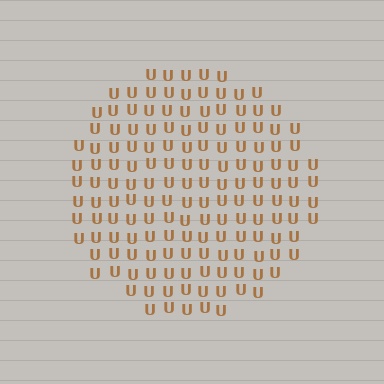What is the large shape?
The large shape is a circle.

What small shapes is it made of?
It is made of small letter U's.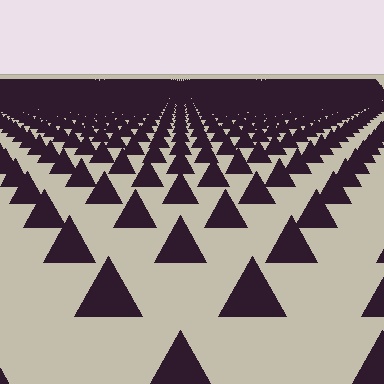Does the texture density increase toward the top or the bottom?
Density increases toward the top.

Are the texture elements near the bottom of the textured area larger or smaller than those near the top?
Larger. Near the bottom, elements are closer to the viewer and appear at a bigger on-screen size.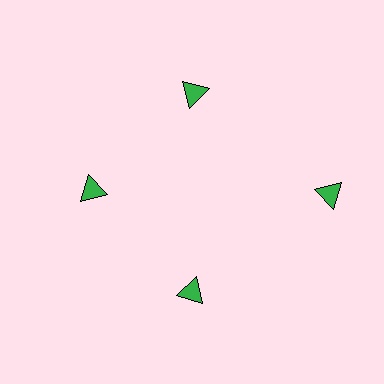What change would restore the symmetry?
The symmetry would be restored by moving it inward, back onto the ring so that all 4 triangles sit at equal angles and equal distance from the center.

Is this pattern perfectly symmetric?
No. The 4 green triangles are arranged in a ring, but one element near the 3 o'clock position is pushed outward from the center, breaking the 4-fold rotational symmetry.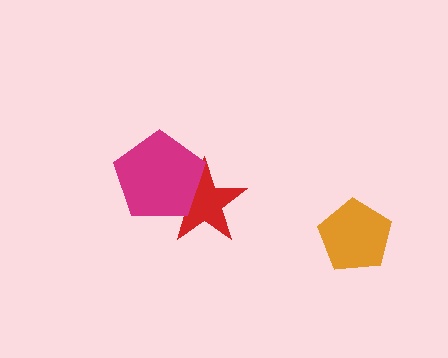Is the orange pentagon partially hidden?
No, no other shape covers it.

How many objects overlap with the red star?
1 object overlaps with the red star.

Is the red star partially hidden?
Yes, it is partially covered by another shape.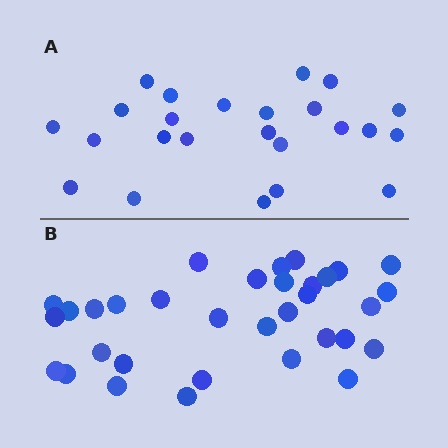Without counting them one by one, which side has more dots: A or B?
Region B (the bottom region) has more dots.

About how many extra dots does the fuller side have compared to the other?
Region B has roughly 8 or so more dots than region A.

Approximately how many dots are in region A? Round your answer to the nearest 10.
About 20 dots. (The exact count is 24, which rounds to 20.)